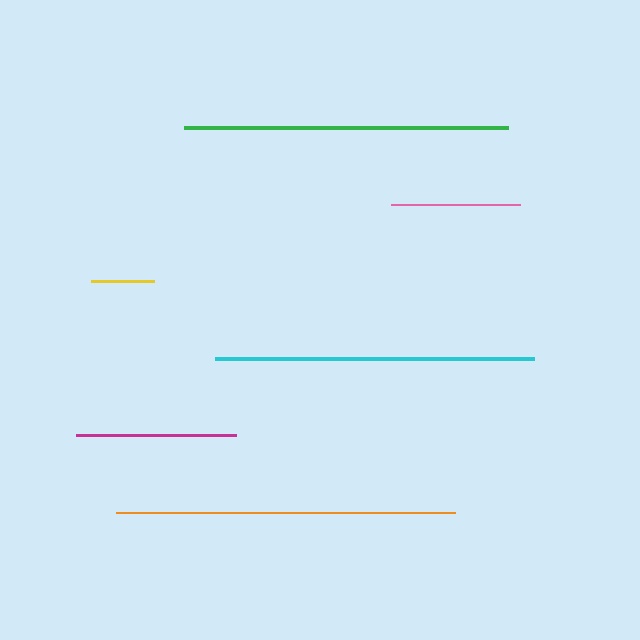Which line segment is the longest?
The orange line is the longest at approximately 339 pixels.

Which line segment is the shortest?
The yellow line is the shortest at approximately 63 pixels.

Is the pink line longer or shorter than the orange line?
The orange line is longer than the pink line.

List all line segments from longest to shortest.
From longest to shortest: orange, green, cyan, magenta, pink, yellow.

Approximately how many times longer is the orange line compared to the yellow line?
The orange line is approximately 5.4 times the length of the yellow line.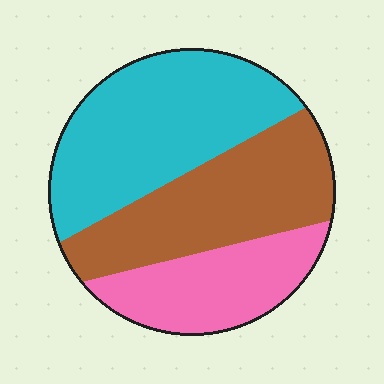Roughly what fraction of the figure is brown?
Brown covers 35% of the figure.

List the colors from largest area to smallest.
From largest to smallest: cyan, brown, pink.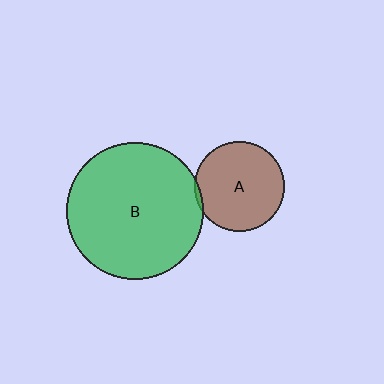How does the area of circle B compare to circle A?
Approximately 2.3 times.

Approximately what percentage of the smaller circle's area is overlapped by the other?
Approximately 5%.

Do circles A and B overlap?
Yes.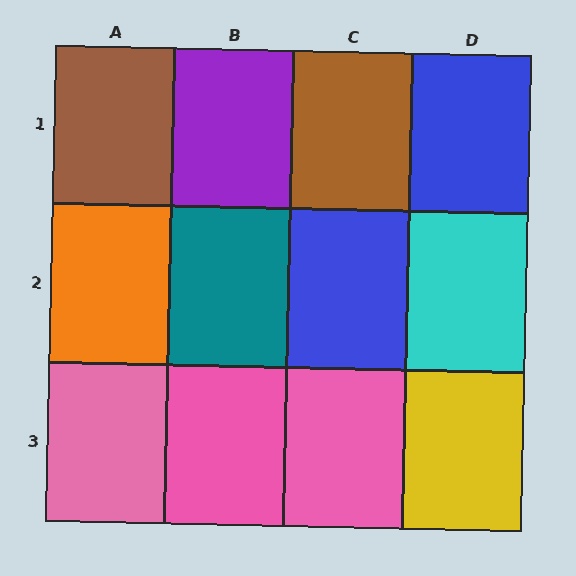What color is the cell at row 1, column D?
Blue.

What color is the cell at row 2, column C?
Blue.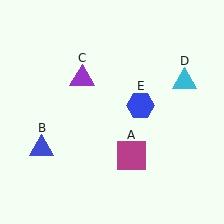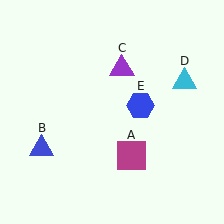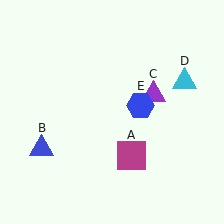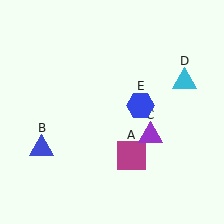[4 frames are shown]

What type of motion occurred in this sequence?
The purple triangle (object C) rotated clockwise around the center of the scene.